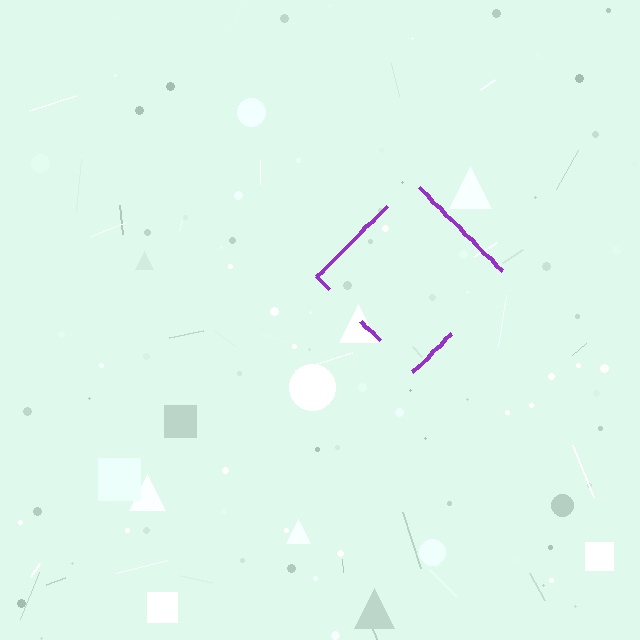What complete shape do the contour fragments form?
The contour fragments form a diamond.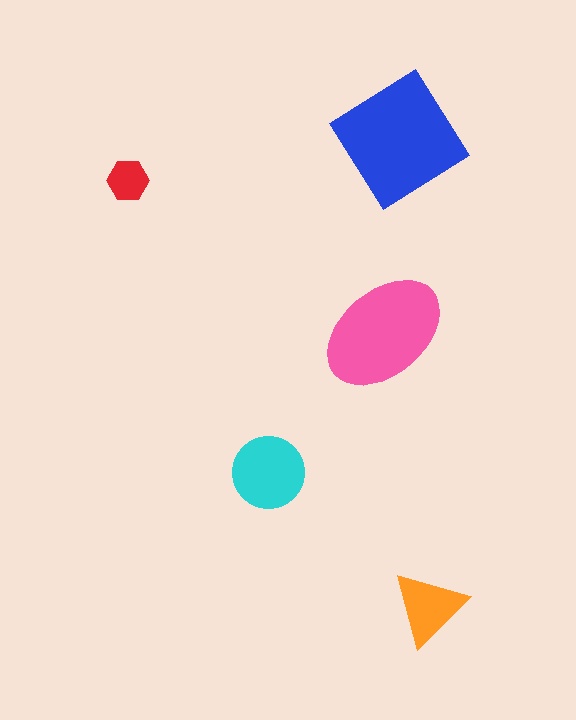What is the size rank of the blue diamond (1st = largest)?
1st.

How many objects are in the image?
There are 5 objects in the image.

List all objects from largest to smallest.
The blue diamond, the pink ellipse, the cyan circle, the orange triangle, the red hexagon.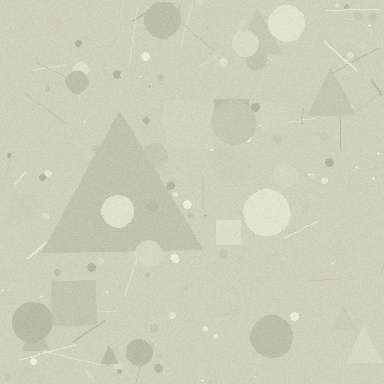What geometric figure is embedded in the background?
A triangle is embedded in the background.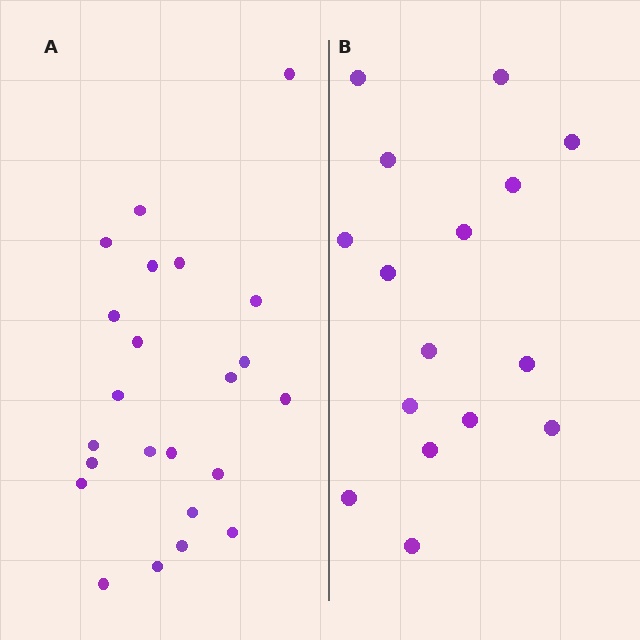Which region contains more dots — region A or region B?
Region A (the left region) has more dots.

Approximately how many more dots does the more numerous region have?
Region A has roughly 8 or so more dots than region B.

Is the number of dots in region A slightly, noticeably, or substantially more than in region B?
Region A has noticeably more, but not dramatically so. The ratio is roughly 1.4 to 1.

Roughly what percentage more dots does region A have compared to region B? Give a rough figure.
About 45% more.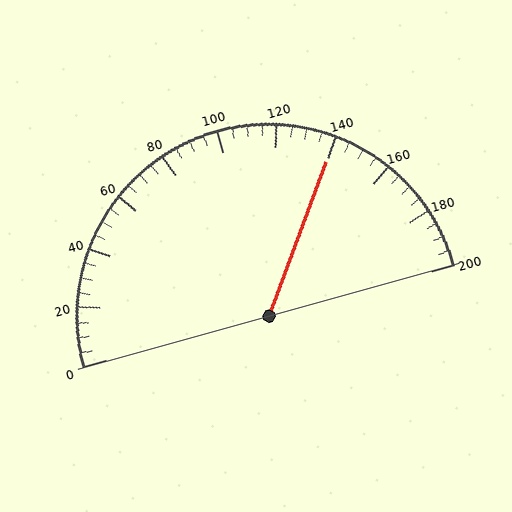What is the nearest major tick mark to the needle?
The nearest major tick mark is 140.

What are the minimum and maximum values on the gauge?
The gauge ranges from 0 to 200.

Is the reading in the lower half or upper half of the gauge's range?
The reading is in the upper half of the range (0 to 200).